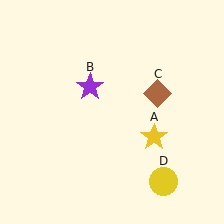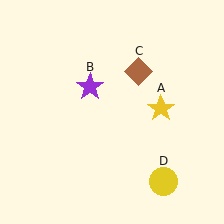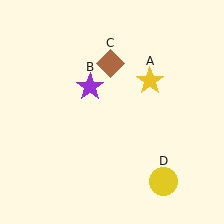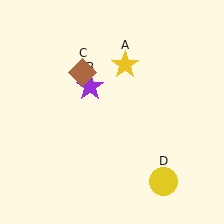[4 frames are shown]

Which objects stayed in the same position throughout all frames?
Purple star (object B) and yellow circle (object D) remained stationary.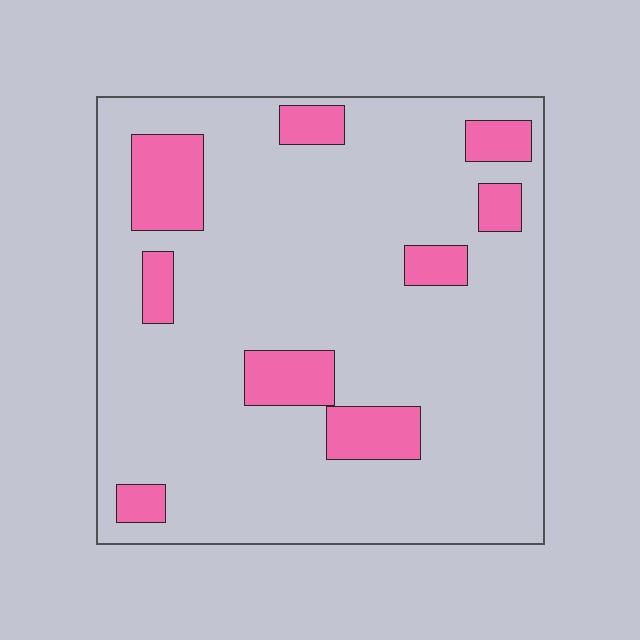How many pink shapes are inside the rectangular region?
9.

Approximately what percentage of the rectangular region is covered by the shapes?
Approximately 15%.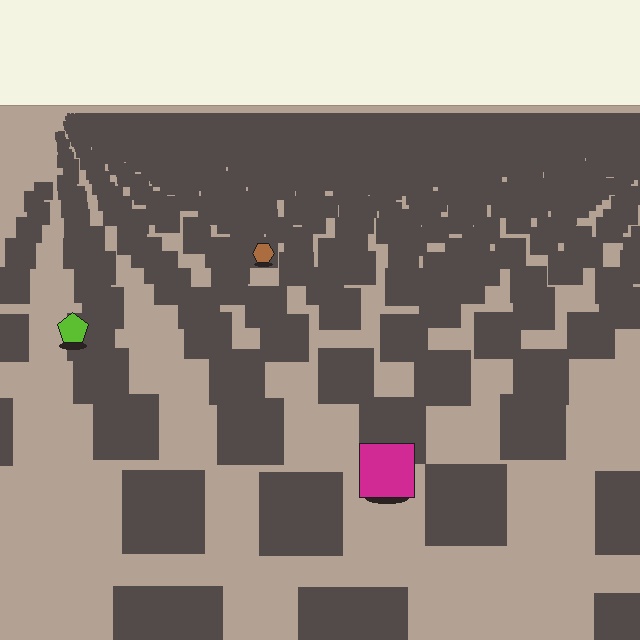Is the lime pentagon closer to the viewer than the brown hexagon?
Yes. The lime pentagon is closer — you can tell from the texture gradient: the ground texture is coarser near it.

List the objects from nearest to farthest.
From nearest to farthest: the magenta square, the lime pentagon, the brown hexagon.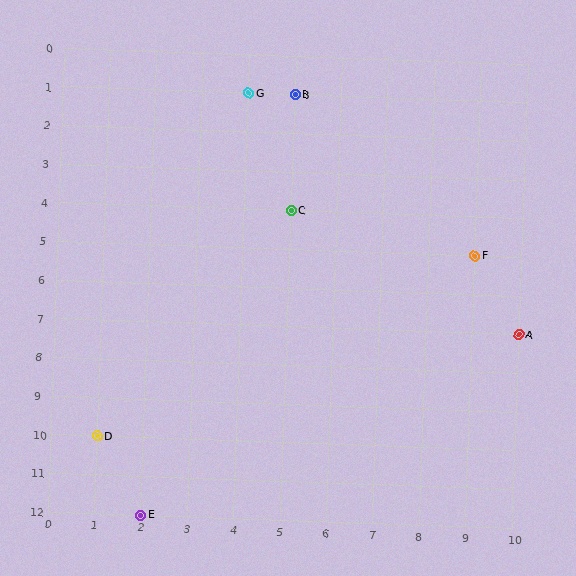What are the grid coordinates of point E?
Point E is at grid coordinates (2, 12).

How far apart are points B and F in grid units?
Points B and F are 4 columns and 4 rows apart (about 5.7 grid units diagonally).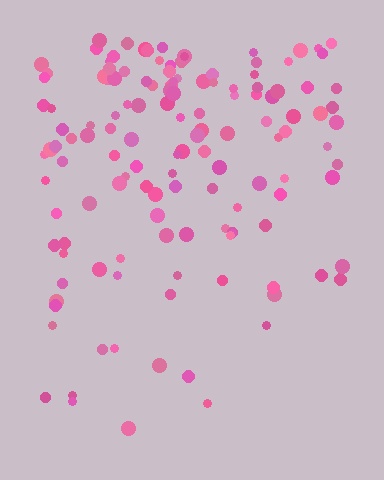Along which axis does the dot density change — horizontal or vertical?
Vertical.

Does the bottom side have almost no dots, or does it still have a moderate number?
Still a moderate number, just noticeably fewer than the top.